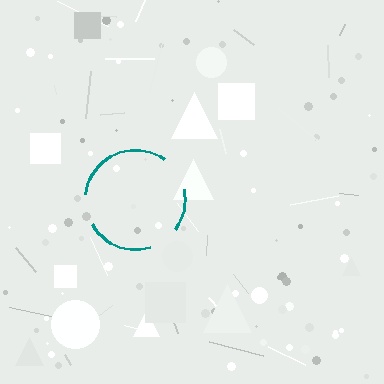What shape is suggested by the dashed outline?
The dashed outline suggests a circle.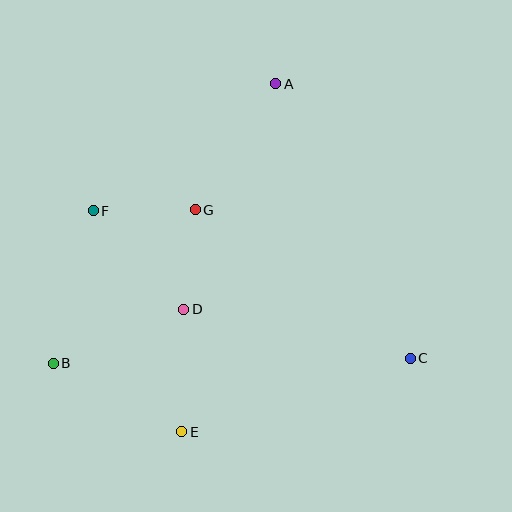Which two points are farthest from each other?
Points A and E are farthest from each other.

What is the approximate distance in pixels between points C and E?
The distance between C and E is approximately 240 pixels.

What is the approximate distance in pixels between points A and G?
The distance between A and G is approximately 150 pixels.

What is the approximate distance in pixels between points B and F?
The distance between B and F is approximately 158 pixels.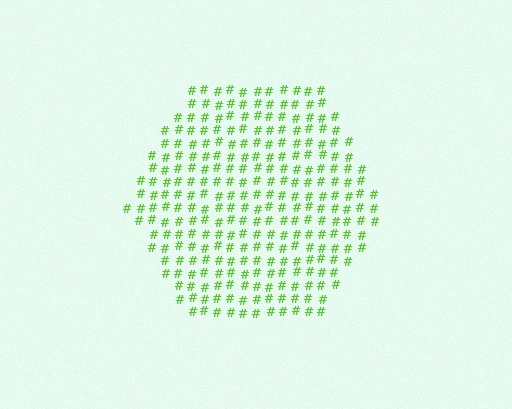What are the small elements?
The small elements are hash symbols.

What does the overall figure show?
The overall figure shows a hexagon.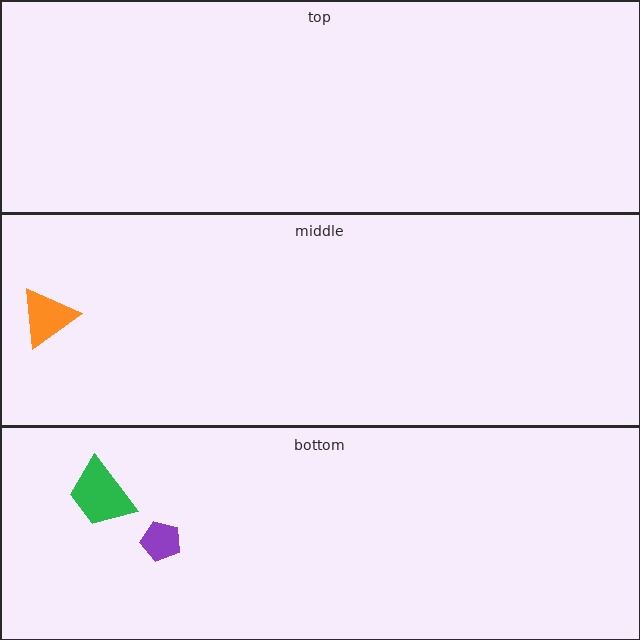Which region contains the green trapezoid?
The bottom region.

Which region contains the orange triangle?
The middle region.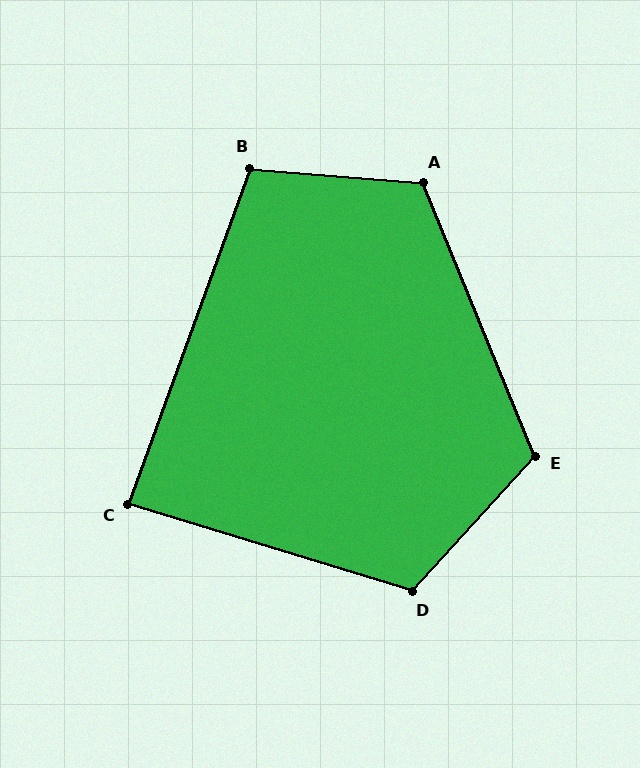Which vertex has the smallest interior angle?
C, at approximately 87 degrees.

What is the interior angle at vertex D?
Approximately 115 degrees (obtuse).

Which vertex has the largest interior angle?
A, at approximately 117 degrees.